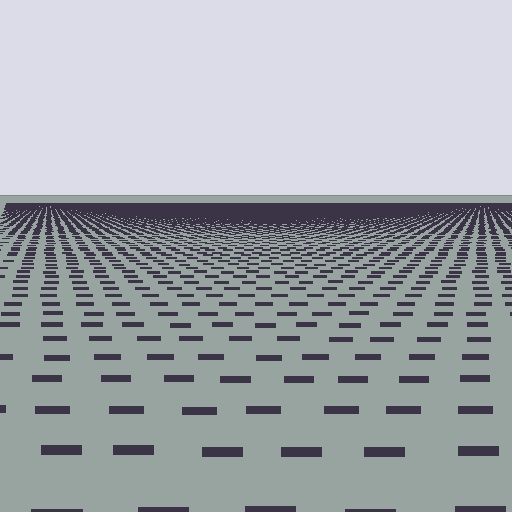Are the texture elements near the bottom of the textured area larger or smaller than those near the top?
Larger. Near the bottom, elements are closer to the viewer and appear at a bigger on-screen size.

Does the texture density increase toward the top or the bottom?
Density increases toward the top.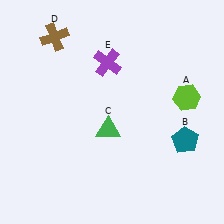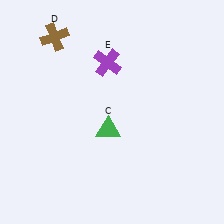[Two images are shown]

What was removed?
The teal pentagon (B), the lime hexagon (A) were removed in Image 2.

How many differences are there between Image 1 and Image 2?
There are 2 differences between the two images.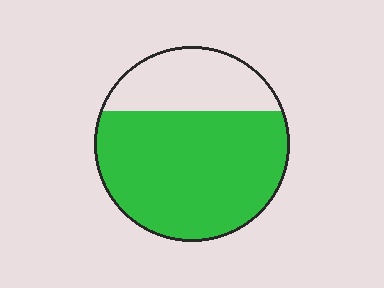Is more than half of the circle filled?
Yes.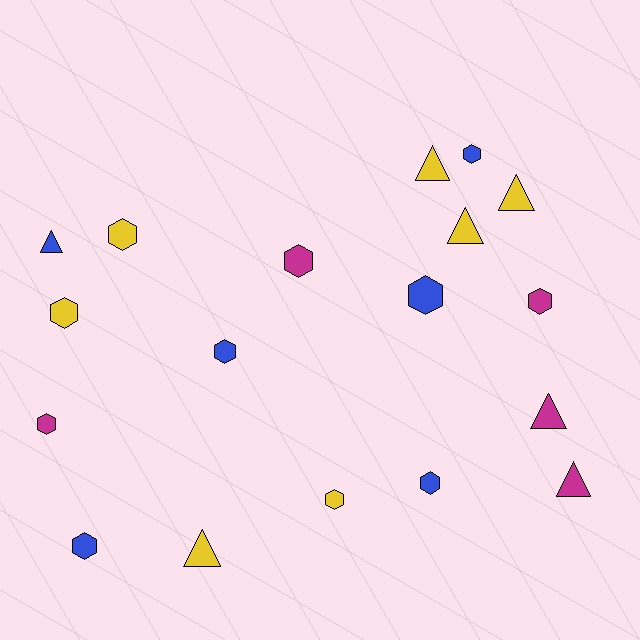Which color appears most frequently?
Yellow, with 7 objects.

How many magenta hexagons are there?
There are 3 magenta hexagons.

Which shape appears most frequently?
Hexagon, with 11 objects.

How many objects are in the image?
There are 18 objects.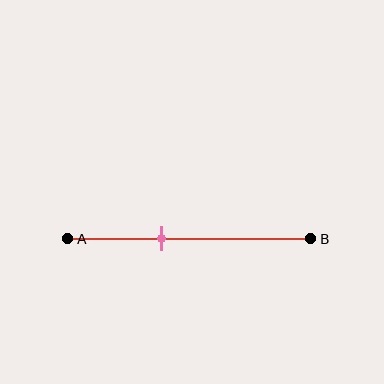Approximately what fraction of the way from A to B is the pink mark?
The pink mark is approximately 40% of the way from A to B.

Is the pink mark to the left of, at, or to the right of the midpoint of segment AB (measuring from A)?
The pink mark is to the left of the midpoint of segment AB.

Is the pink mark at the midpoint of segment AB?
No, the mark is at about 40% from A, not at the 50% midpoint.